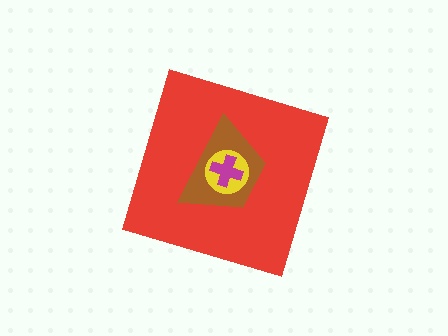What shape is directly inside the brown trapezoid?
The yellow circle.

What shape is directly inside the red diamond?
The brown trapezoid.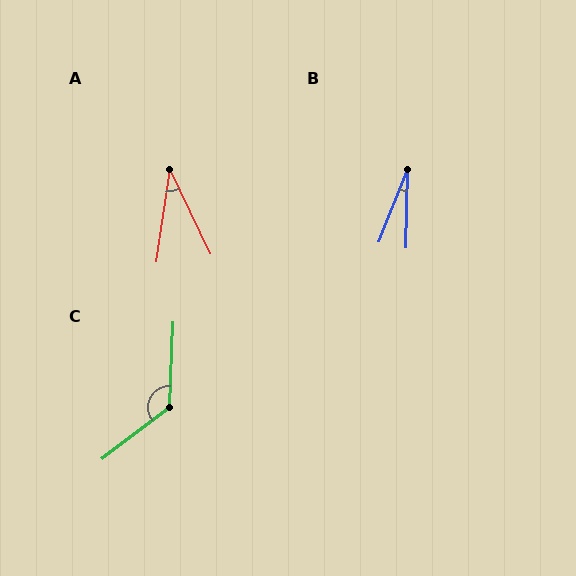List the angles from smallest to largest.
B (20°), A (34°), C (130°).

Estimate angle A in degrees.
Approximately 34 degrees.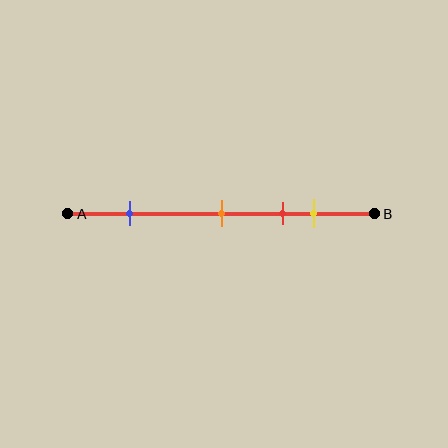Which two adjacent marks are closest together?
The red and yellow marks are the closest adjacent pair.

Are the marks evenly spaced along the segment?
No, the marks are not evenly spaced.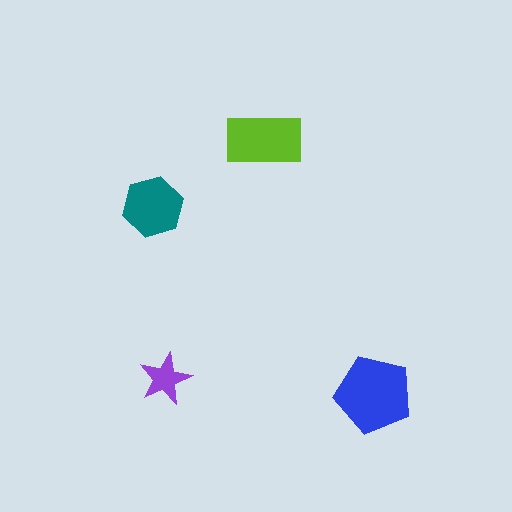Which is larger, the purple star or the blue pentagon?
The blue pentagon.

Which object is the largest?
The blue pentagon.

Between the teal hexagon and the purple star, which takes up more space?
The teal hexagon.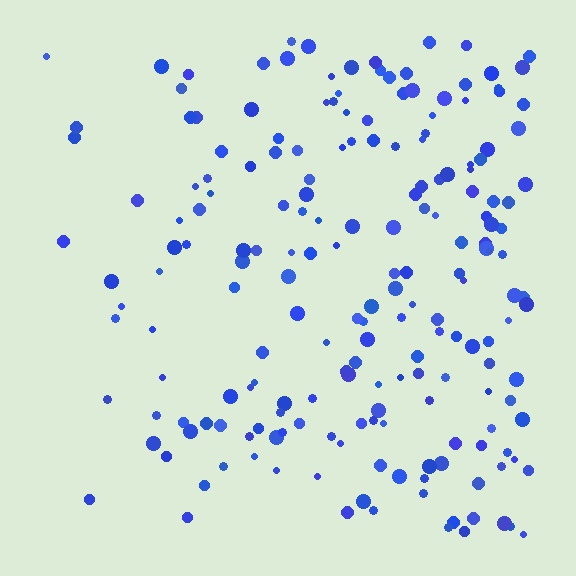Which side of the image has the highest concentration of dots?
The right.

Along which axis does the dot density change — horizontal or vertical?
Horizontal.